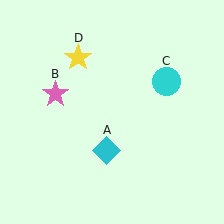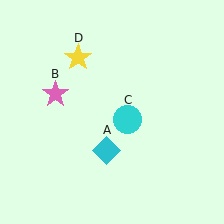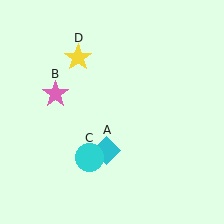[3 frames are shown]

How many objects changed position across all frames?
1 object changed position: cyan circle (object C).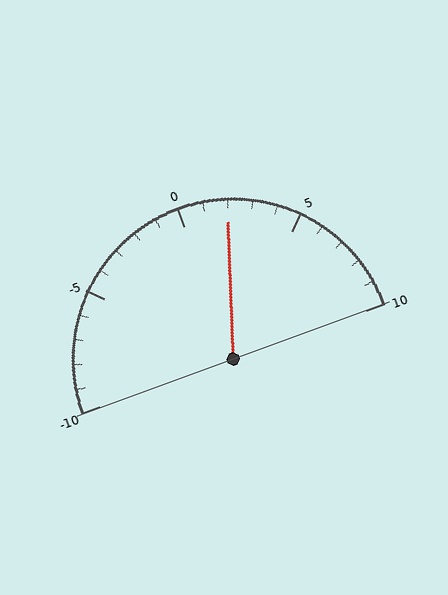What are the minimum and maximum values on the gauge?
The gauge ranges from -10 to 10.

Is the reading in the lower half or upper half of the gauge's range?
The reading is in the upper half of the range (-10 to 10).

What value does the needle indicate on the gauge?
The needle indicates approximately 2.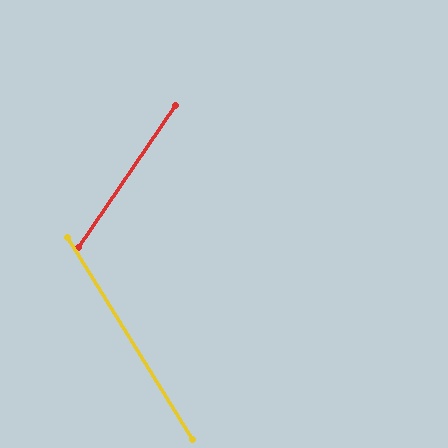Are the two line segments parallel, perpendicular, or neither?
Neither parallel nor perpendicular — they differ by about 66°.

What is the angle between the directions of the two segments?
Approximately 66 degrees.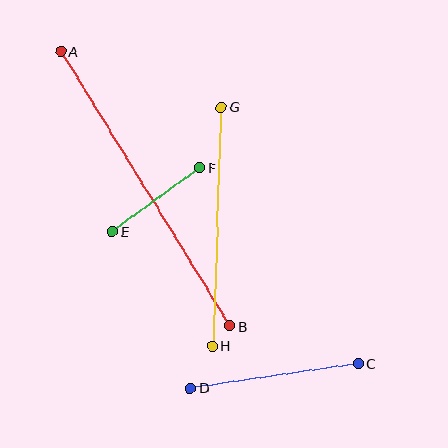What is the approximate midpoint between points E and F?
The midpoint is at approximately (156, 200) pixels.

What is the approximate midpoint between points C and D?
The midpoint is at approximately (274, 376) pixels.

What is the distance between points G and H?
The distance is approximately 239 pixels.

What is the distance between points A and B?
The distance is approximately 322 pixels.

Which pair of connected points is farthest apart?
Points A and B are farthest apart.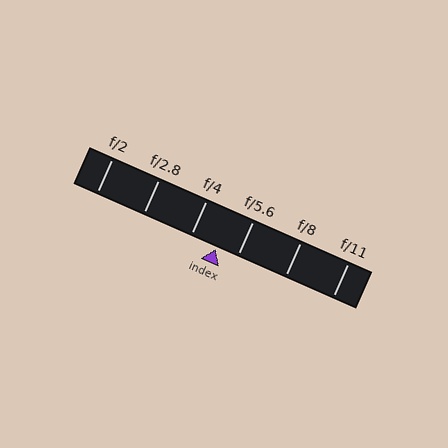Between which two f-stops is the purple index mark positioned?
The index mark is between f/4 and f/5.6.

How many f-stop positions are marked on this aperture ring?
There are 6 f-stop positions marked.